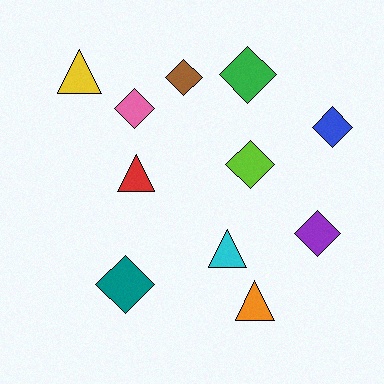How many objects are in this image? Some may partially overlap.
There are 11 objects.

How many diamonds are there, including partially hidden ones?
There are 7 diamonds.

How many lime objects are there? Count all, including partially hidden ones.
There is 1 lime object.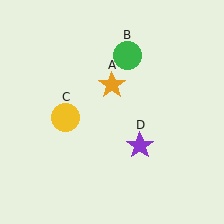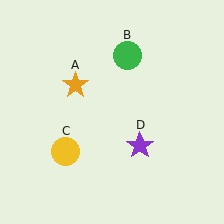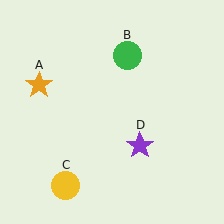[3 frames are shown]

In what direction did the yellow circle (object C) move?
The yellow circle (object C) moved down.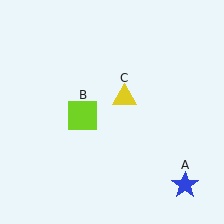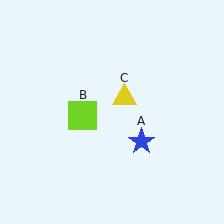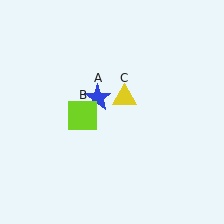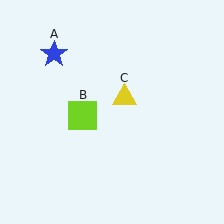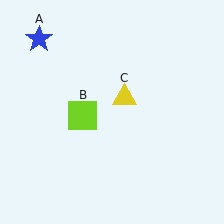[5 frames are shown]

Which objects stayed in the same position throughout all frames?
Lime square (object B) and yellow triangle (object C) remained stationary.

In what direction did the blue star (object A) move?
The blue star (object A) moved up and to the left.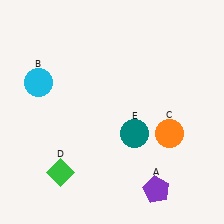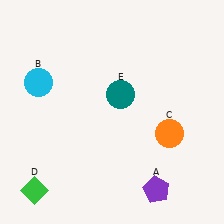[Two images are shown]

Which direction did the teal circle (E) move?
The teal circle (E) moved up.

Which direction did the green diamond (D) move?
The green diamond (D) moved left.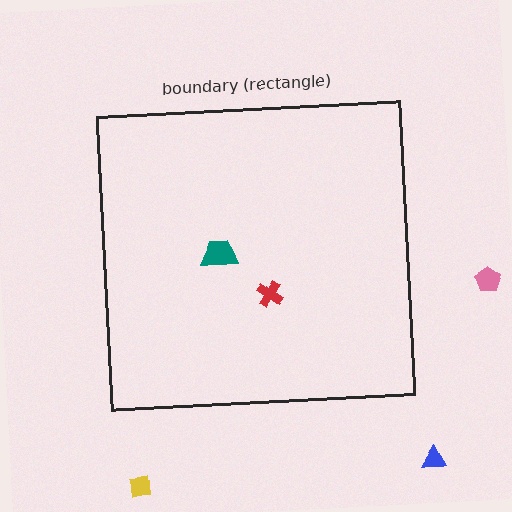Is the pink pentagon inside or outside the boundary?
Outside.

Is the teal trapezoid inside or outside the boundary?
Inside.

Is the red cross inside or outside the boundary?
Inside.